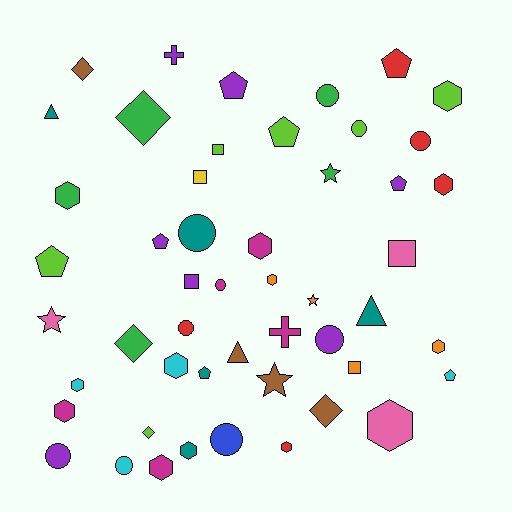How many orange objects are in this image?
There are 4 orange objects.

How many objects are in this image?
There are 50 objects.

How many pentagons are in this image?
There are 8 pentagons.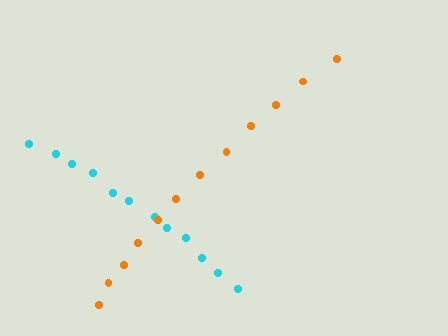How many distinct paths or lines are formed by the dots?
There are 2 distinct paths.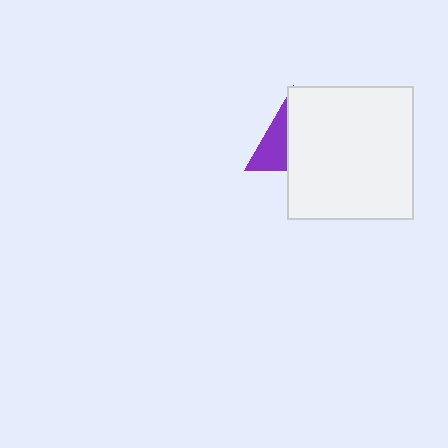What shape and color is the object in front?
The object in front is a white rectangle.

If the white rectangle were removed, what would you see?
You would see the complete purple triangle.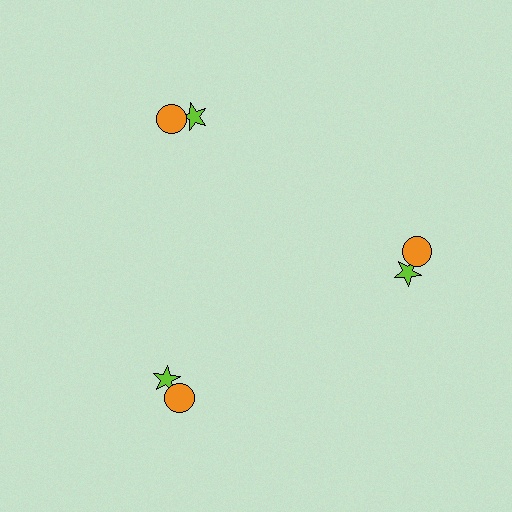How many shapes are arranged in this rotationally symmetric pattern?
There are 6 shapes, arranged in 3 groups of 2.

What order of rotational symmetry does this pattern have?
This pattern has 3-fold rotational symmetry.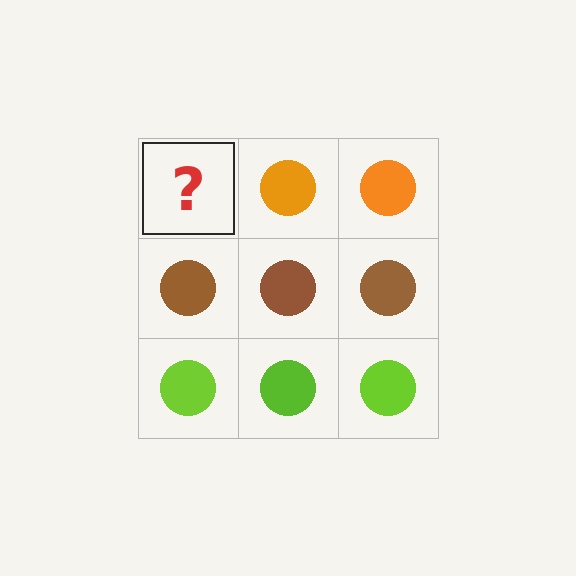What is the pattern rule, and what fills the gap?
The rule is that each row has a consistent color. The gap should be filled with an orange circle.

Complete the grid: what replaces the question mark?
The question mark should be replaced with an orange circle.